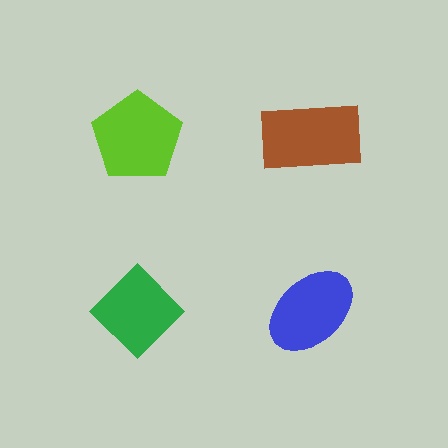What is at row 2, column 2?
A blue ellipse.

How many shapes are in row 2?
2 shapes.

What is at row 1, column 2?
A brown rectangle.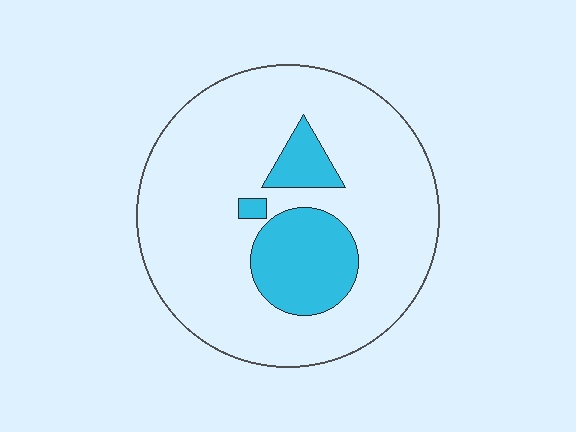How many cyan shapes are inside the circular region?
3.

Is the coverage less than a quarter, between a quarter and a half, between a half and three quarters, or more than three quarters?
Less than a quarter.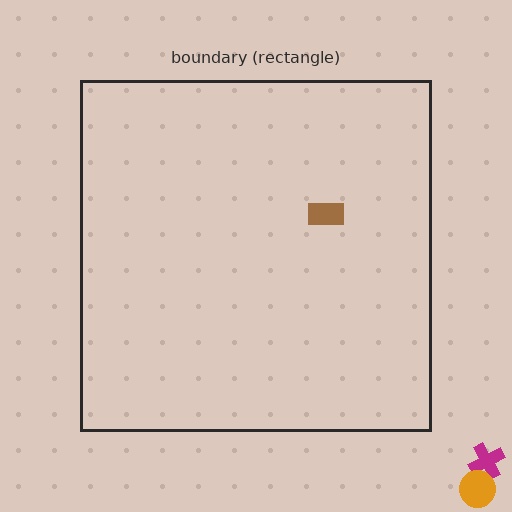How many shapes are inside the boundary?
1 inside, 2 outside.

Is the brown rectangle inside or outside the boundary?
Inside.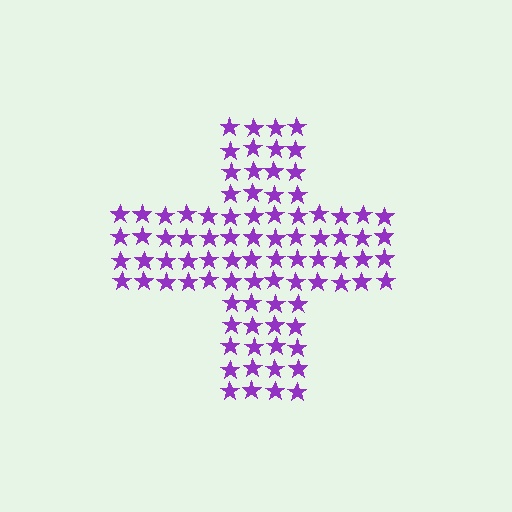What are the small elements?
The small elements are stars.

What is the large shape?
The large shape is a cross.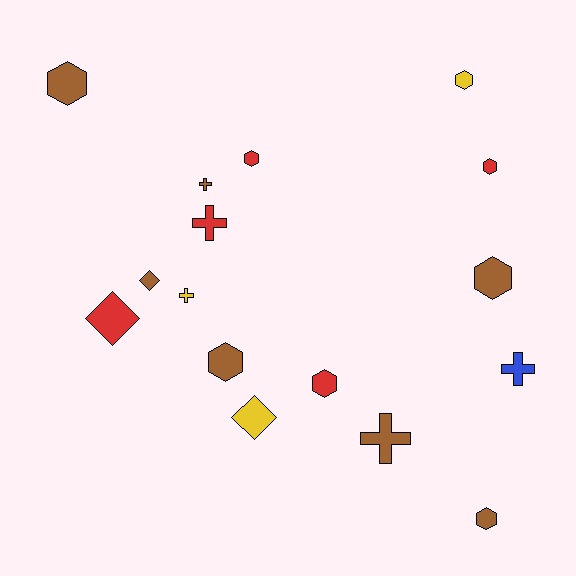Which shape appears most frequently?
Hexagon, with 8 objects.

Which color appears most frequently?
Brown, with 7 objects.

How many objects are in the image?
There are 16 objects.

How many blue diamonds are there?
There are no blue diamonds.